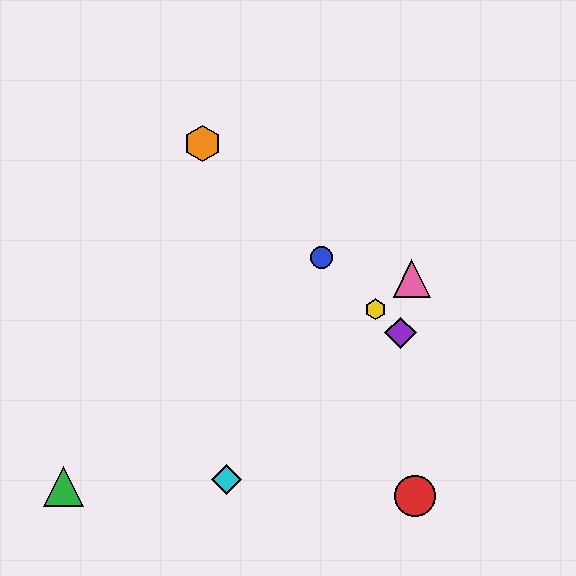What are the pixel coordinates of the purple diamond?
The purple diamond is at (401, 333).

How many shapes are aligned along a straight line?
4 shapes (the blue circle, the yellow hexagon, the purple diamond, the orange hexagon) are aligned along a straight line.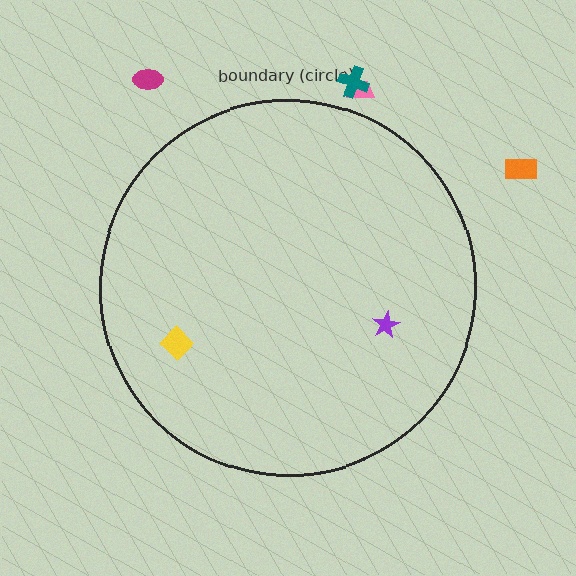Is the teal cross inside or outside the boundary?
Outside.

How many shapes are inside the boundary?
2 inside, 4 outside.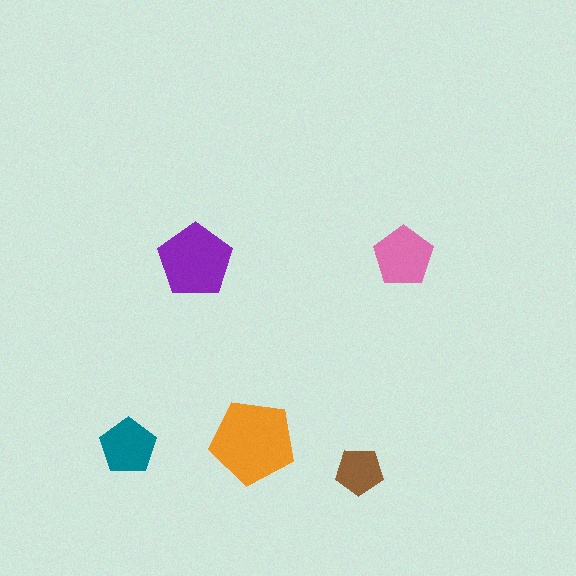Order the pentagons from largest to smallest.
the orange one, the purple one, the pink one, the teal one, the brown one.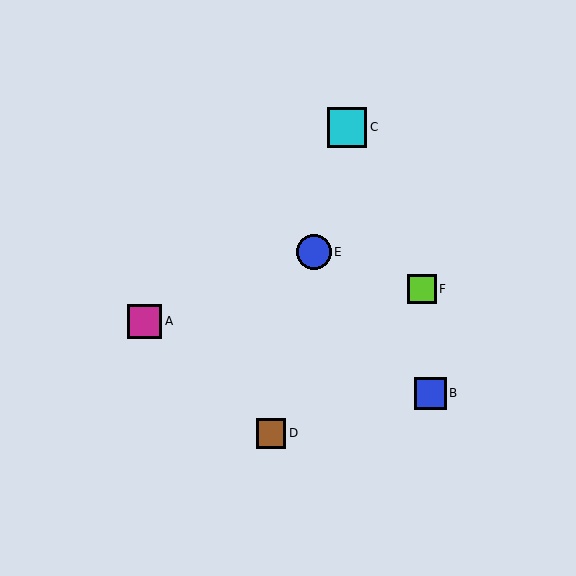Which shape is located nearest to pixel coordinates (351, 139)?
The cyan square (labeled C) at (347, 127) is nearest to that location.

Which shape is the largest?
The cyan square (labeled C) is the largest.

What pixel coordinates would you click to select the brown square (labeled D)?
Click at (271, 433) to select the brown square D.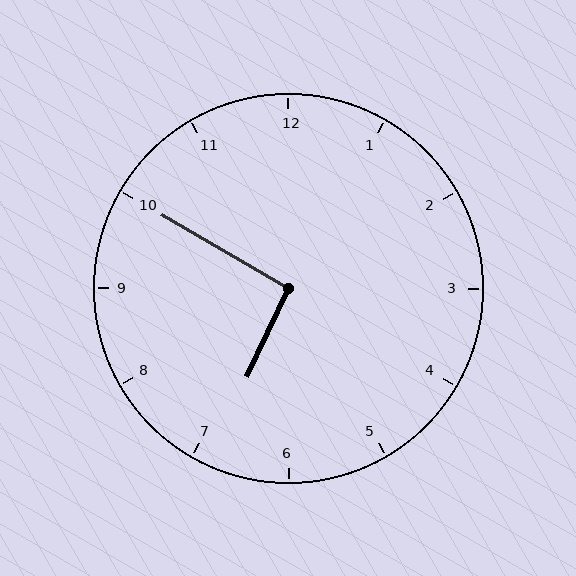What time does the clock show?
6:50.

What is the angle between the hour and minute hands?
Approximately 95 degrees.